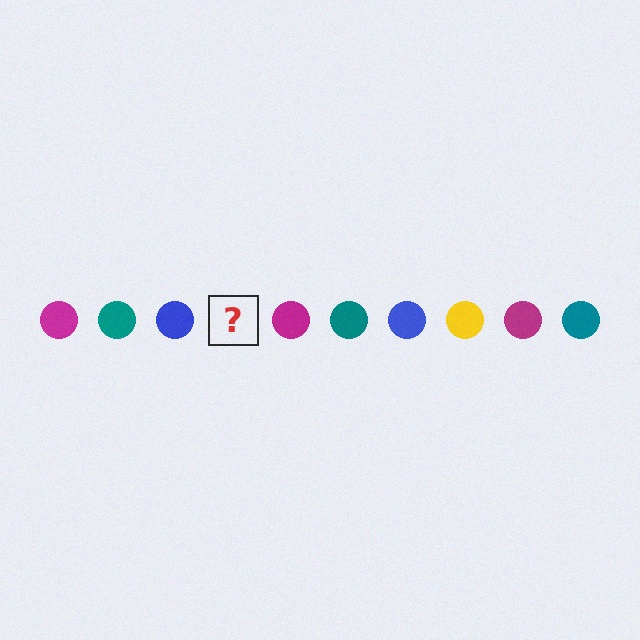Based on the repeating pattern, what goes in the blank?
The blank should be a yellow circle.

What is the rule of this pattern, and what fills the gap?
The rule is that the pattern cycles through magenta, teal, blue, yellow circles. The gap should be filled with a yellow circle.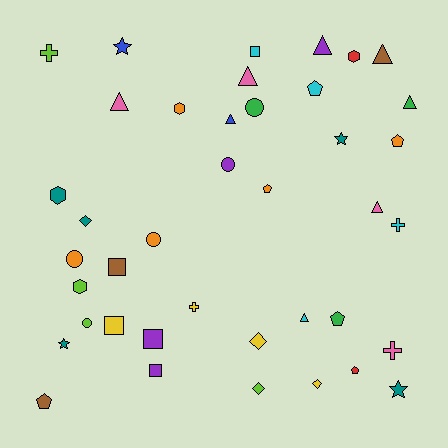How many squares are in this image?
There are 5 squares.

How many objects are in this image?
There are 40 objects.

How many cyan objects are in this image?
There are 4 cyan objects.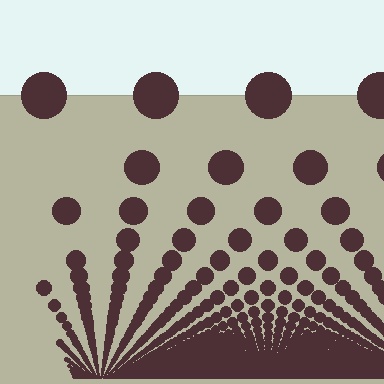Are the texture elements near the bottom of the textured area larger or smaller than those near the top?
Smaller. The gradient is inverted — elements near the bottom are smaller and denser.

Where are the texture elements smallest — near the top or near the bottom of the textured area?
Near the bottom.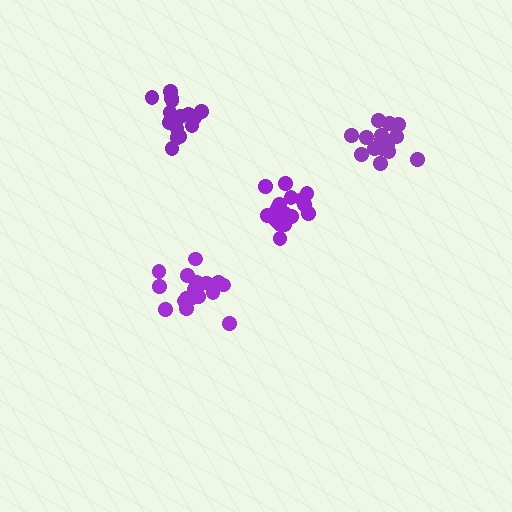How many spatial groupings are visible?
There are 4 spatial groupings.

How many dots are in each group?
Group 1: 19 dots, Group 2: 15 dots, Group 3: 15 dots, Group 4: 20 dots (69 total).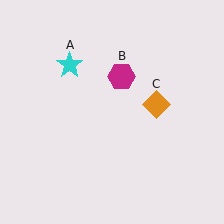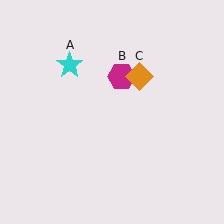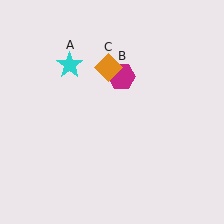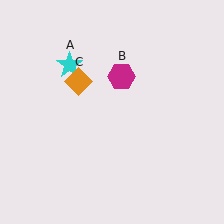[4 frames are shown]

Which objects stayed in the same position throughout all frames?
Cyan star (object A) and magenta hexagon (object B) remained stationary.